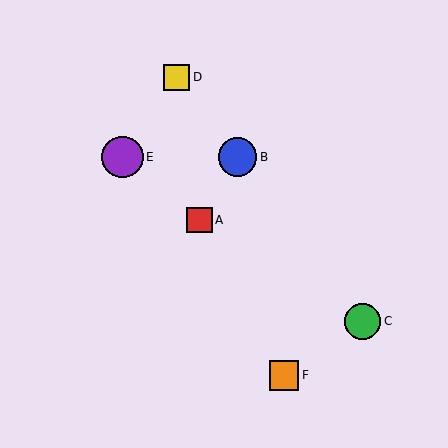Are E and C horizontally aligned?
No, E is at y≈157 and C is at y≈321.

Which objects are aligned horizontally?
Objects B, E are aligned horizontally.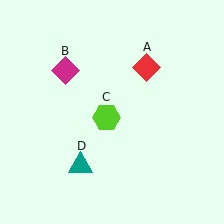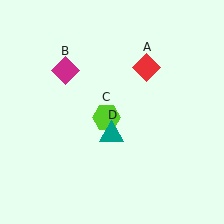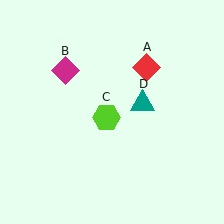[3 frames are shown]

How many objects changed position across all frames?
1 object changed position: teal triangle (object D).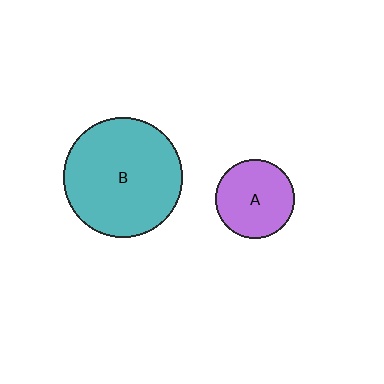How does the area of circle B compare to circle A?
Approximately 2.3 times.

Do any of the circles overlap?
No, none of the circles overlap.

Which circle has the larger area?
Circle B (teal).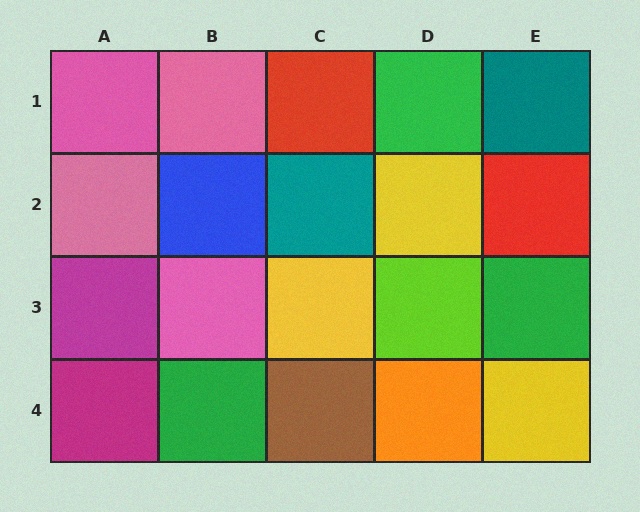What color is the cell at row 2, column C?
Teal.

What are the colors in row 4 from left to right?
Magenta, green, brown, orange, yellow.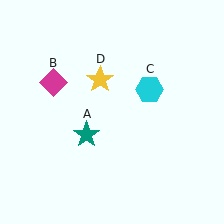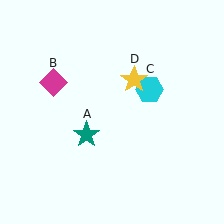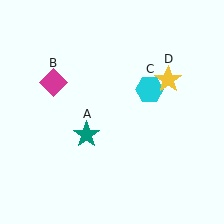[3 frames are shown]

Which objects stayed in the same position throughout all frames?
Teal star (object A) and magenta diamond (object B) and cyan hexagon (object C) remained stationary.